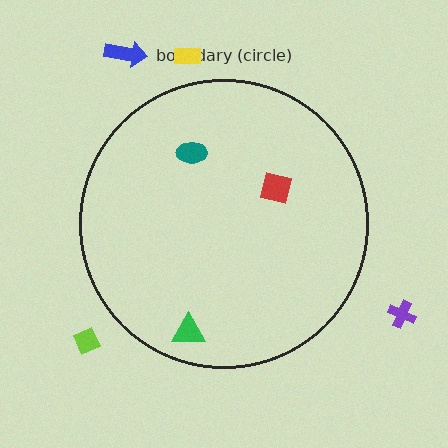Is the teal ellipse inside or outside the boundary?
Inside.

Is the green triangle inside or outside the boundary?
Inside.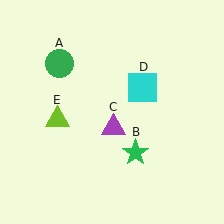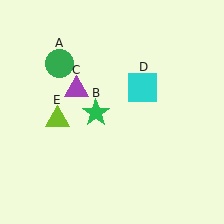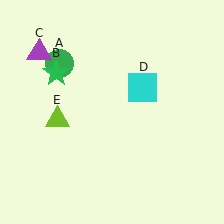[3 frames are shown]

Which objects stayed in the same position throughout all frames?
Green circle (object A) and cyan square (object D) and lime triangle (object E) remained stationary.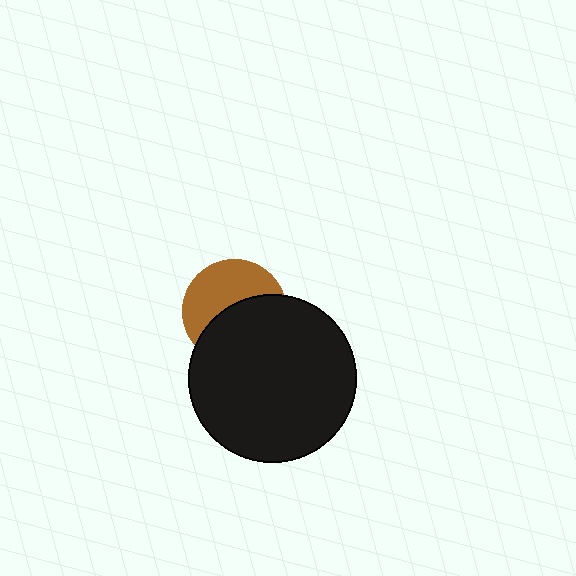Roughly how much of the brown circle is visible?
About half of it is visible (roughly 48%).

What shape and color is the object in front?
The object in front is a black circle.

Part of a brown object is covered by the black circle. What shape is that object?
It is a circle.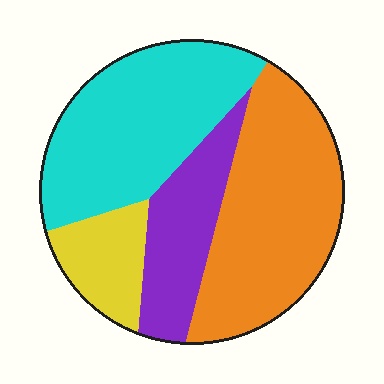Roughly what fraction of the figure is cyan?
Cyan takes up about one third (1/3) of the figure.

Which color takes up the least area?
Yellow, at roughly 10%.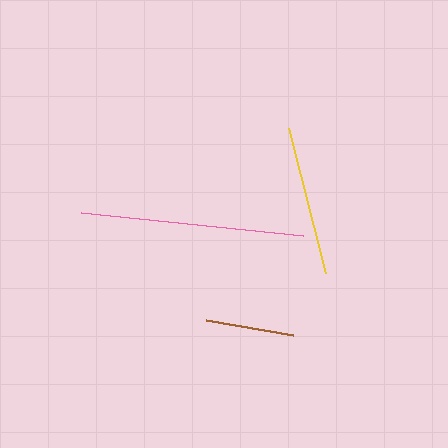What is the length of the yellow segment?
The yellow segment is approximately 149 pixels long.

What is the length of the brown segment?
The brown segment is approximately 88 pixels long.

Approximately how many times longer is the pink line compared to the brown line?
The pink line is approximately 2.5 times the length of the brown line.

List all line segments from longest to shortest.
From longest to shortest: pink, yellow, brown.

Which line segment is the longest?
The pink line is the longest at approximately 224 pixels.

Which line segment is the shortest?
The brown line is the shortest at approximately 88 pixels.